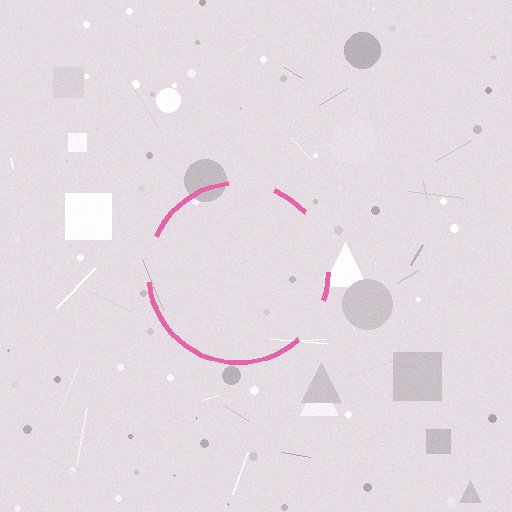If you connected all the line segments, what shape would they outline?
They would outline a circle.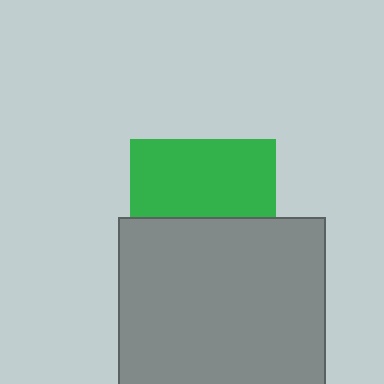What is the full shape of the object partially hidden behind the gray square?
The partially hidden object is a green square.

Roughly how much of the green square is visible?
About half of it is visible (roughly 53%).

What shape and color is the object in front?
The object in front is a gray square.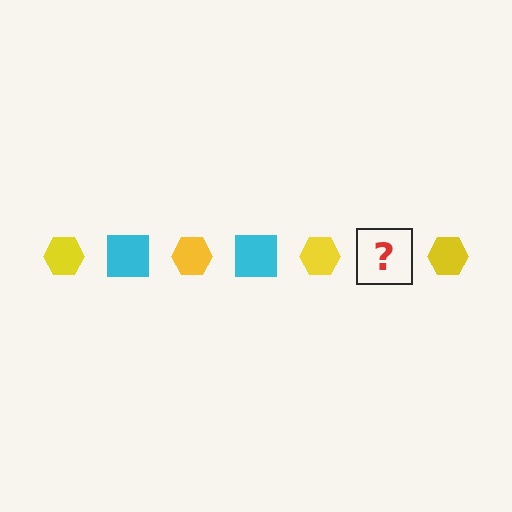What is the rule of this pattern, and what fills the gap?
The rule is that the pattern alternates between yellow hexagon and cyan square. The gap should be filled with a cyan square.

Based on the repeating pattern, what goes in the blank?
The blank should be a cyan square.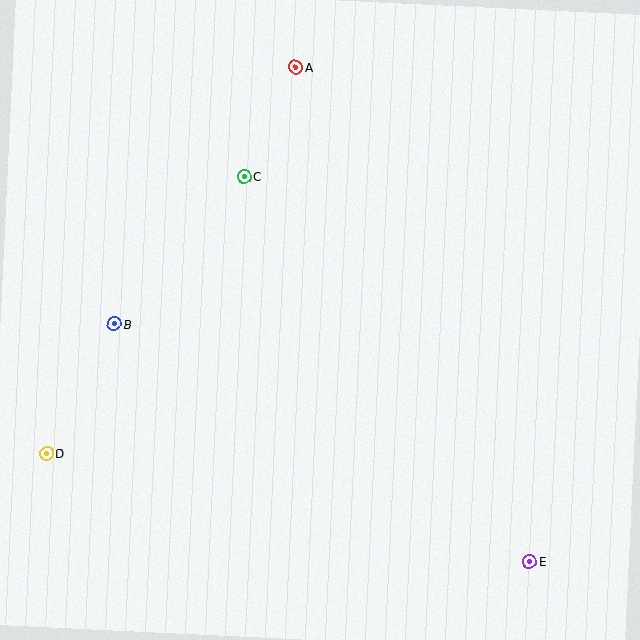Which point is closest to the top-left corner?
Point C is closest to the top-left corner.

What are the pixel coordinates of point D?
Point D is at (47, 453).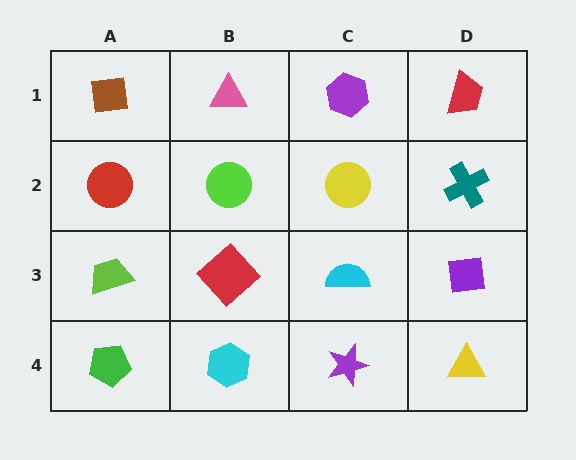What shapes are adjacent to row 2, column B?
A pink triangle (row 1, column B), a red diamond (row 3, column B), a red circle (row 2, column A), a yellow circle (row 2, column C).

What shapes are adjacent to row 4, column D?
A purple square (row 3, column D), a purple star (row 4, column C).